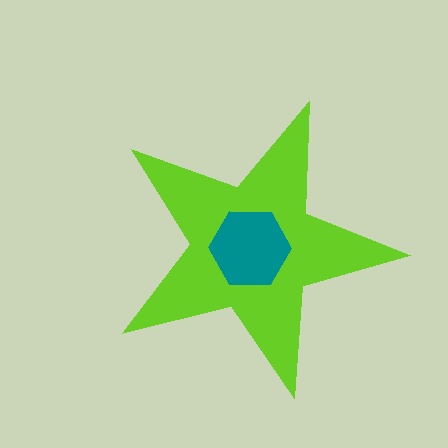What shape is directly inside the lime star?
The teal hexagon.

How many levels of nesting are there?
2.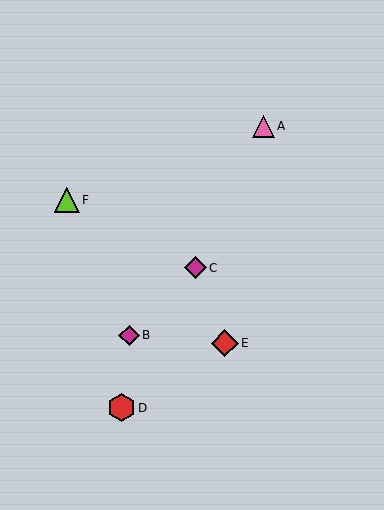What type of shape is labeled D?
Shape D is a red hexagon.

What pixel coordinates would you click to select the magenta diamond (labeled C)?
Click at (195, 268) to select the magenta diamond C.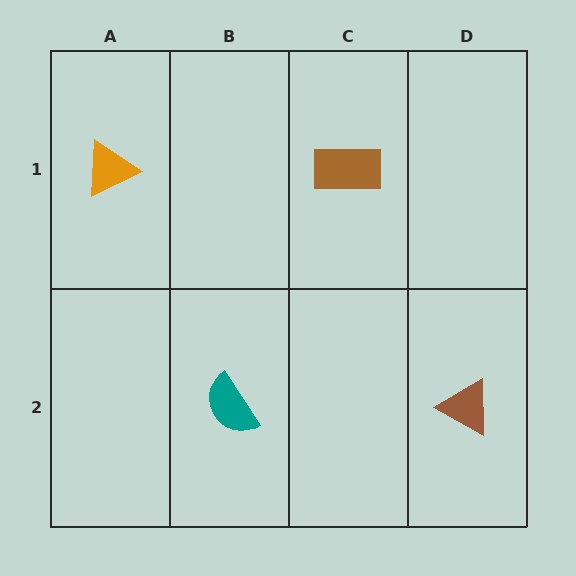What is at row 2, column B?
A teal semicircle.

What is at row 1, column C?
A brown rectangle.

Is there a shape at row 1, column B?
No, that cell is empty.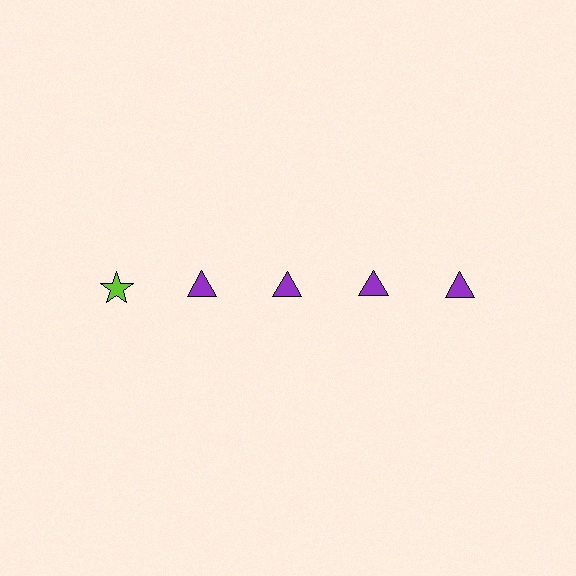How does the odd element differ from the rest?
It differs in both color (lime instead of purple) and shape (star instead of triangle).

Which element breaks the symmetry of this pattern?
The lime star in the top row, leftmost column breaks the symmetry. All other shapes are purple triangles.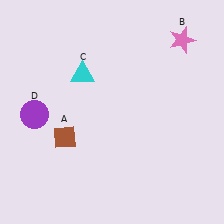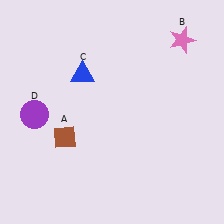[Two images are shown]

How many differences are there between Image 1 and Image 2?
There is 1 difference between the two images.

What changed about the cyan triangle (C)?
In Image 1, C is cyan. In Image 2, it changed to blue.